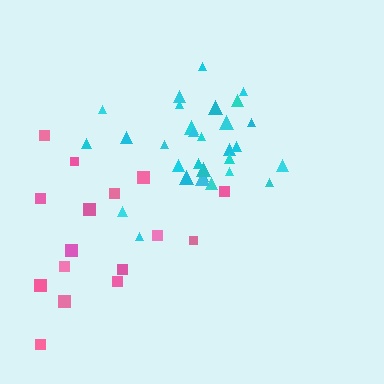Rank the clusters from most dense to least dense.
cyan, pink.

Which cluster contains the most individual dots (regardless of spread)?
Cyan (30).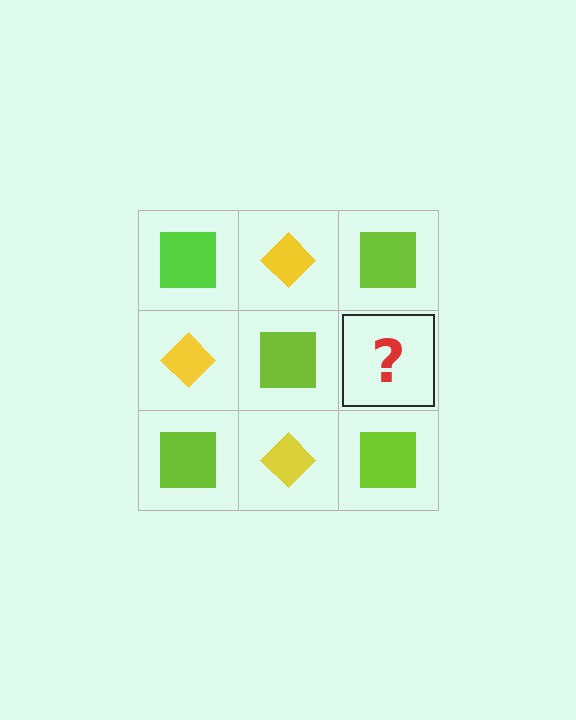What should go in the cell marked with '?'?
The missing cell should contain a yellow diamond.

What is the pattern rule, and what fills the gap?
The rule is that it alternates lime square and yellow diamond in a checkerboard pattern. The gap should be filled with a yellow diamond.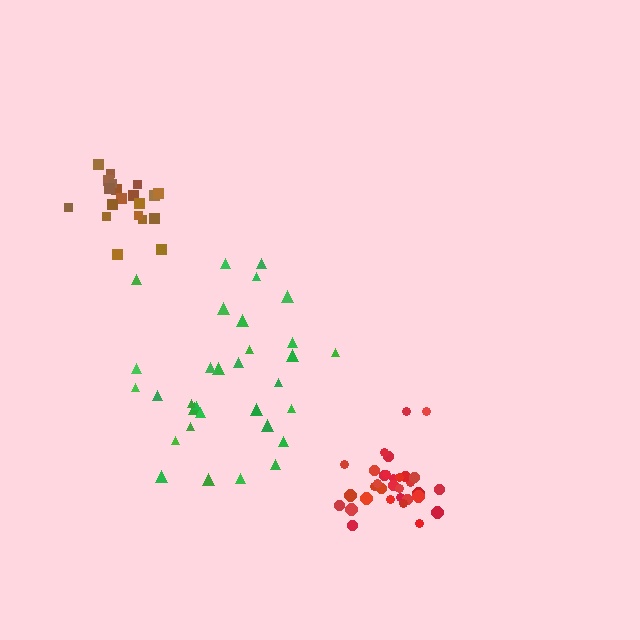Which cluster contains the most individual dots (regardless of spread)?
Green (32).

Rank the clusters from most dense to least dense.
red, brown, green.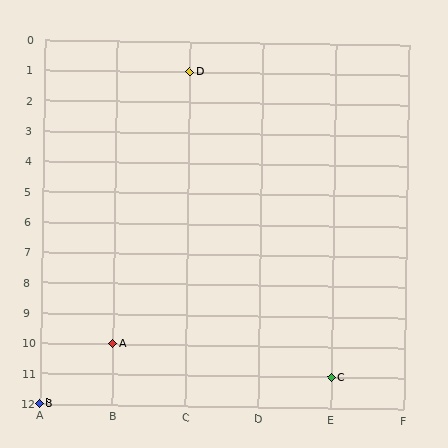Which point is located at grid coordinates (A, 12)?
Point B is at (A, 12).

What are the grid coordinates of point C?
Point C is at grid coordinates (E, 11).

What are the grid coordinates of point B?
Point B is at grid coordinates (A, 12).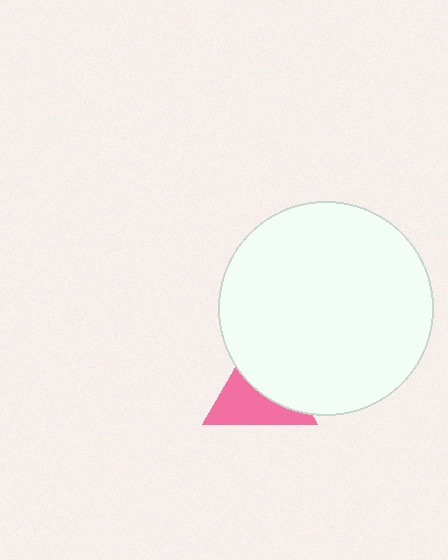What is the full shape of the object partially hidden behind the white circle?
The partially hidden object is a pink triangle.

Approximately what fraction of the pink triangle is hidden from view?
Roughly 49% of the pink triangle is hidden behind the white circle.